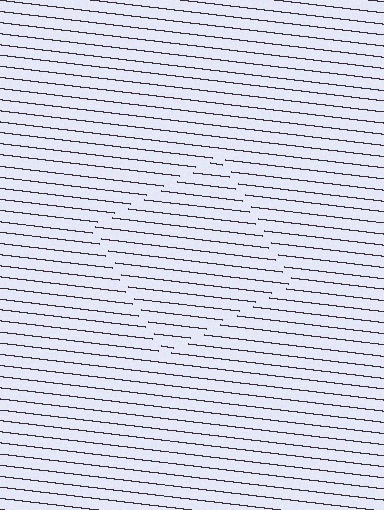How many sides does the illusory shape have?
4 sides — the line-ends trace a square.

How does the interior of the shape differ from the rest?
The interior of the shape contains the same grating, shifted by half a period — the contour is defined by the phase discontinuity where line-ends from the inner and outer gratings abut.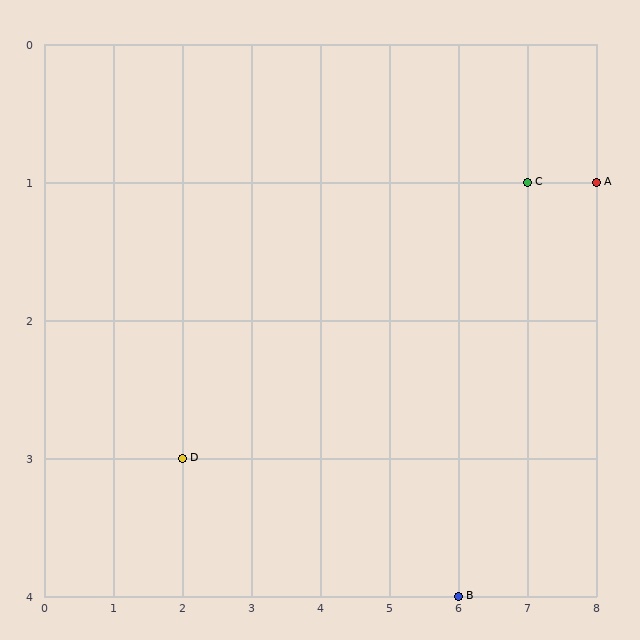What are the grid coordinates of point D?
Point D is at grid coordinates (2, 3).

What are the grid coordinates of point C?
Point C is at grid coordinates (7, 1).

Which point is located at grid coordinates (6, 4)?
Point B is at (6, 4).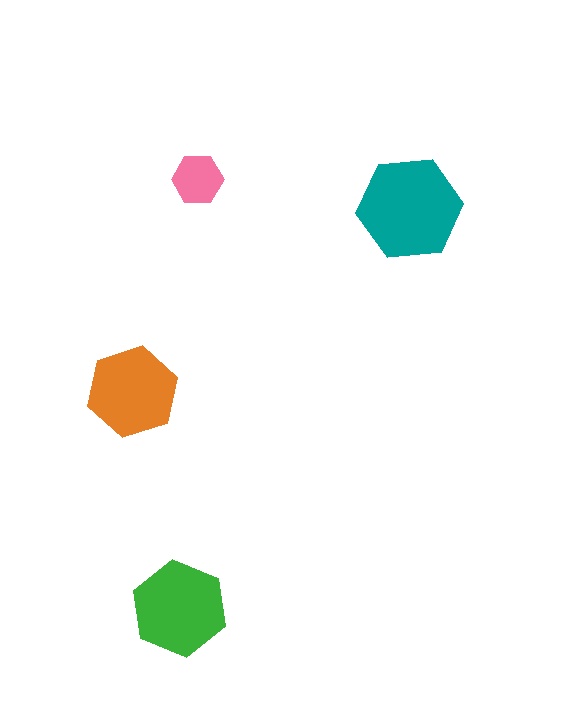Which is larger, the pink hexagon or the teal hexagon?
The teal one.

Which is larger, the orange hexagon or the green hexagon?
The green one.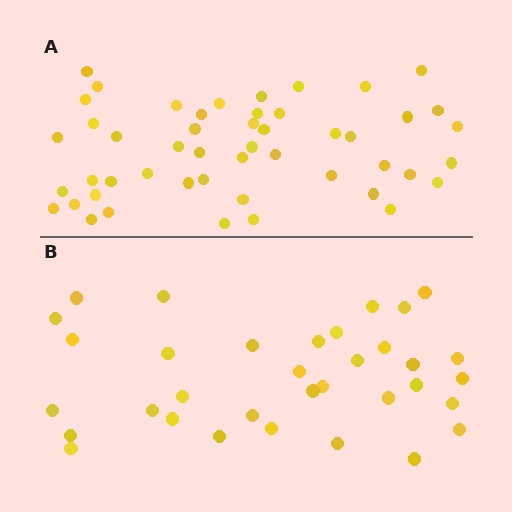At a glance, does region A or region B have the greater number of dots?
Region A (the top region) has more dots.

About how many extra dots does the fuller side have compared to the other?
Region A has approximately 15 more dots than region B.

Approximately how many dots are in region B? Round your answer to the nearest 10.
About 30 dots. (The exact count is 34, which rounds to 30.)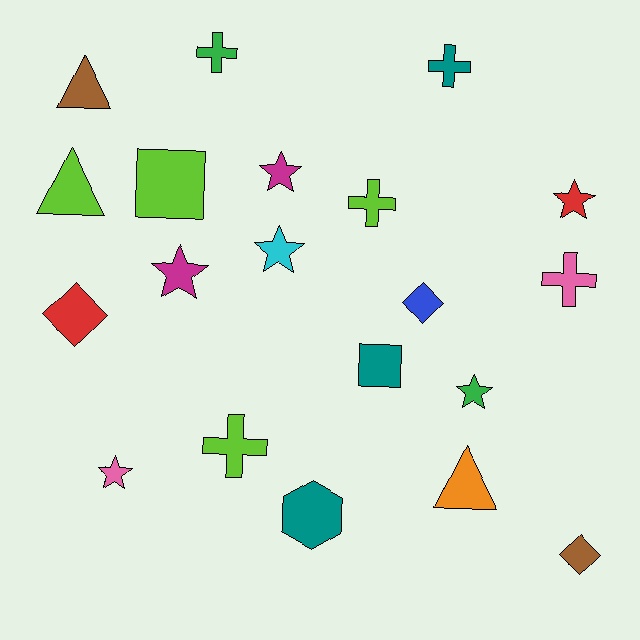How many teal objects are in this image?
There are 3 teal objects.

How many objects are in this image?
There are 20 objects.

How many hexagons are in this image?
There is 1 hexagon.